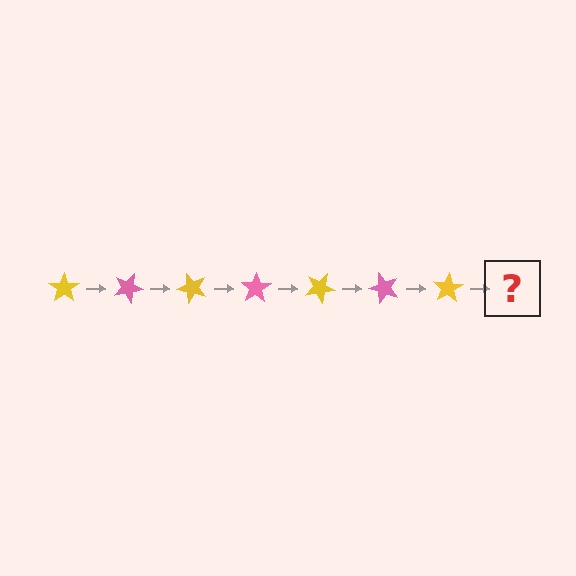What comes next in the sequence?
The next element should be a pink star, rotated 175 degrees from the start.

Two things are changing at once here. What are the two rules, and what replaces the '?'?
The two rules are that it rotates 25 degrees each step and the color cycles through yellow and pink. The '?' should be a pink star, rotated 175 degrees from the start.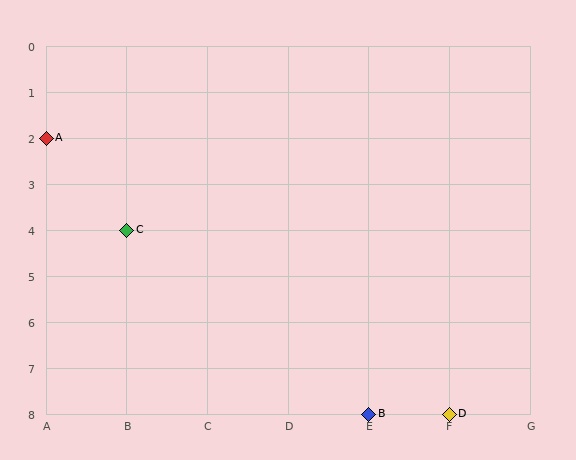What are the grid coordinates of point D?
Point D is at grid coordinates (F, 8).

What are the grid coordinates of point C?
Point C is at grid coordinates (B, 4).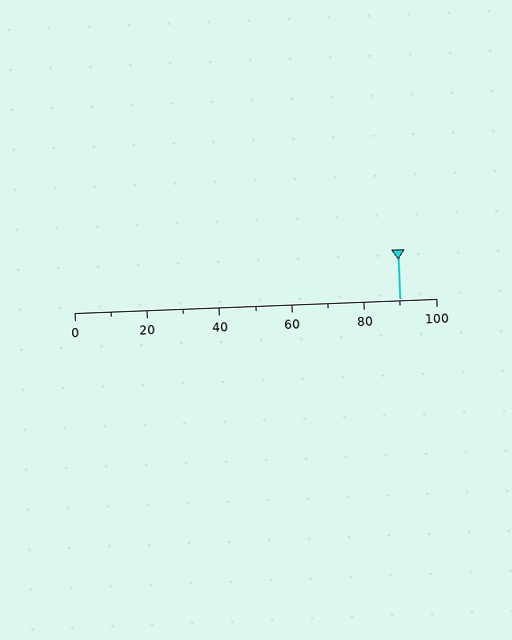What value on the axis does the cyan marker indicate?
The marker indicates approximately 90.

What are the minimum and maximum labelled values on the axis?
The axis runs from 0 to 100.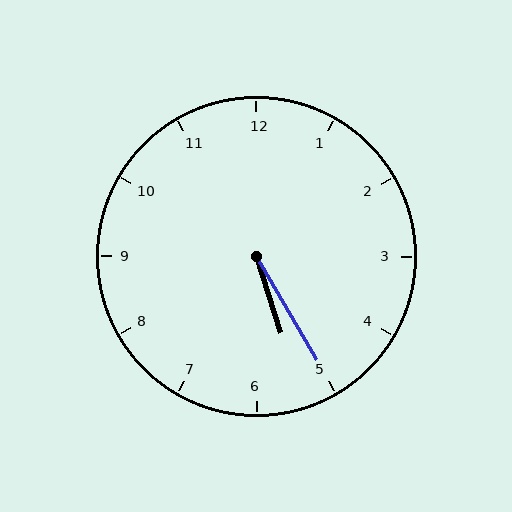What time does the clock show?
5:25.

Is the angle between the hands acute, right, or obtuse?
It is acute.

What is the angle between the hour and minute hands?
Approximately 12 degrees.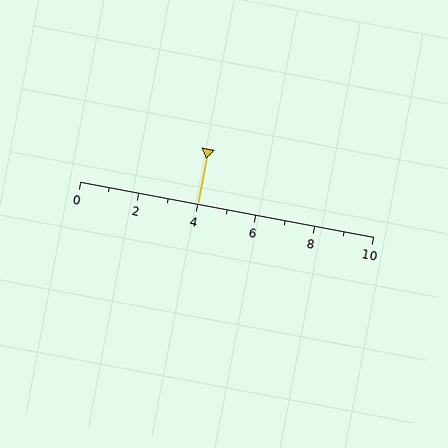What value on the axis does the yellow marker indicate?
The marker indicates approximately 4.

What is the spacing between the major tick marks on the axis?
The major ticks are spaced 2 apart.